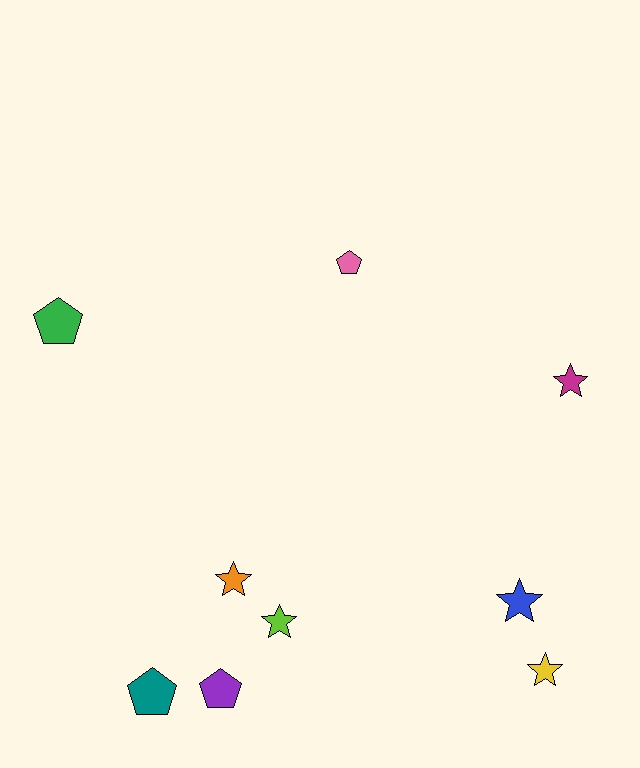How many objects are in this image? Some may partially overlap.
There are 9 objects.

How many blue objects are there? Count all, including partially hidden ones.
There is 1 blue object.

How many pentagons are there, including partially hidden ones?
There are 4 pentagons.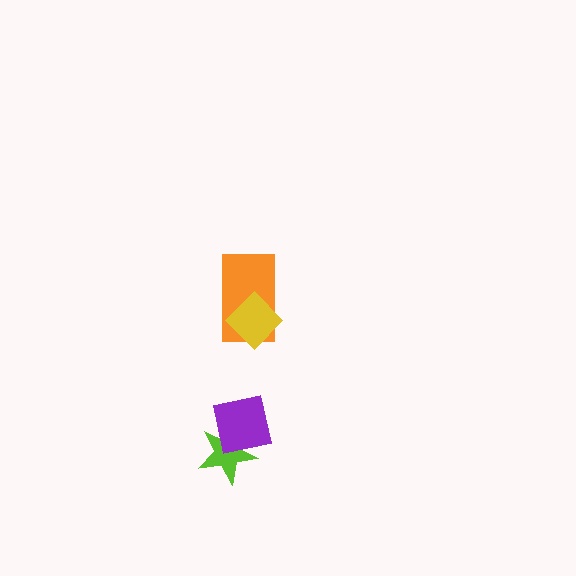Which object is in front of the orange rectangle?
The yellow diamond is in front of the orange rectangle.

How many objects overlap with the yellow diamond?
1 object overlaps with the yellow diamond.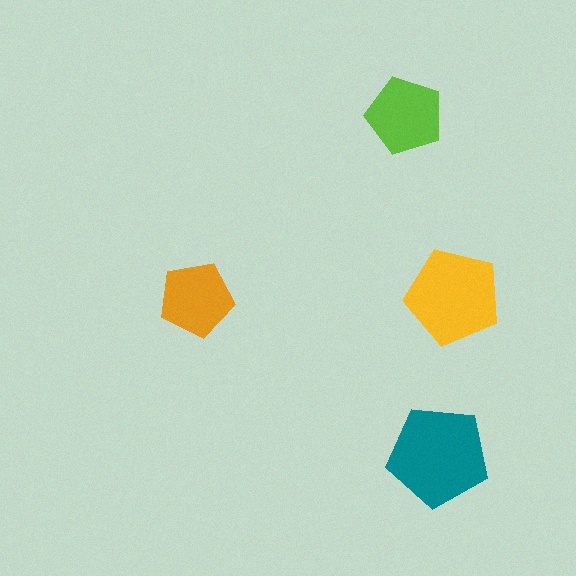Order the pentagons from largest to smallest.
the teal one, the yellow one, the lime one, the orange one.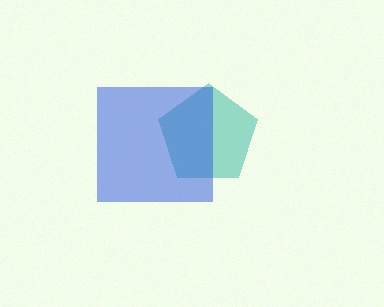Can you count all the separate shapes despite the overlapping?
Yes, there are 2 separate shapes.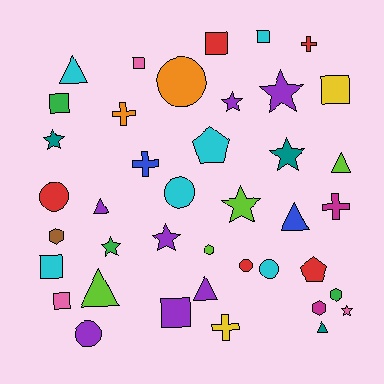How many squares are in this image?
There are 8 squares.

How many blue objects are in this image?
There are 2 blue objects.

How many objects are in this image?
There are 40 objects.